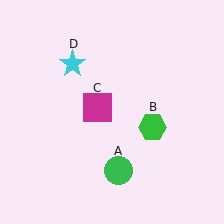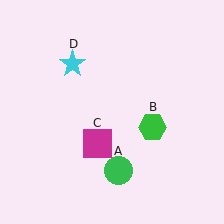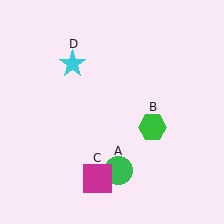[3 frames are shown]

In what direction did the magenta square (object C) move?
The magenta square (object C) moved down.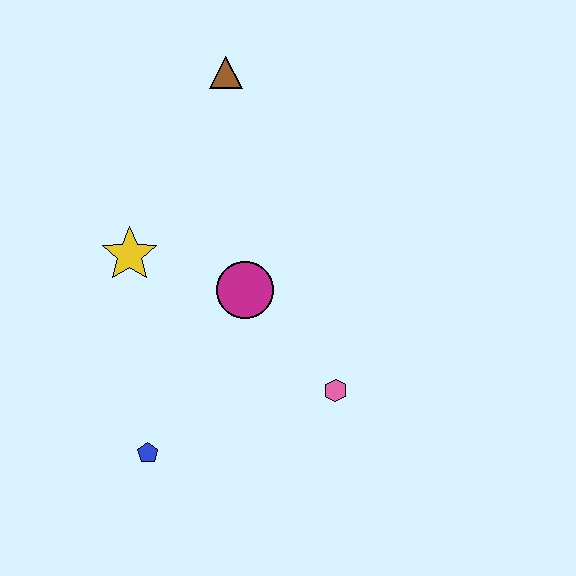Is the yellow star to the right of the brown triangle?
No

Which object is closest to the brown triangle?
The yellow star is closest to the brown triangle.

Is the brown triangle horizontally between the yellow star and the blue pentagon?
No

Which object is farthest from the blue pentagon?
The brown triangle is farthest from the blue pentagon.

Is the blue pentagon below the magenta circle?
Yes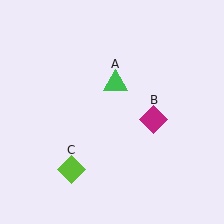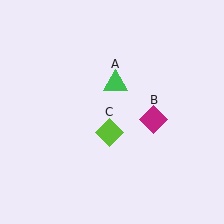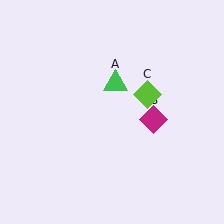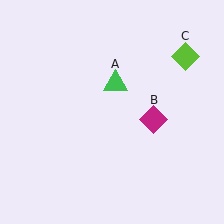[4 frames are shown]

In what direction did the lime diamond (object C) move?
The lime diamond (object C) moved up and to the right.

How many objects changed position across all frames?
1 object changed position: lime diamond (object C).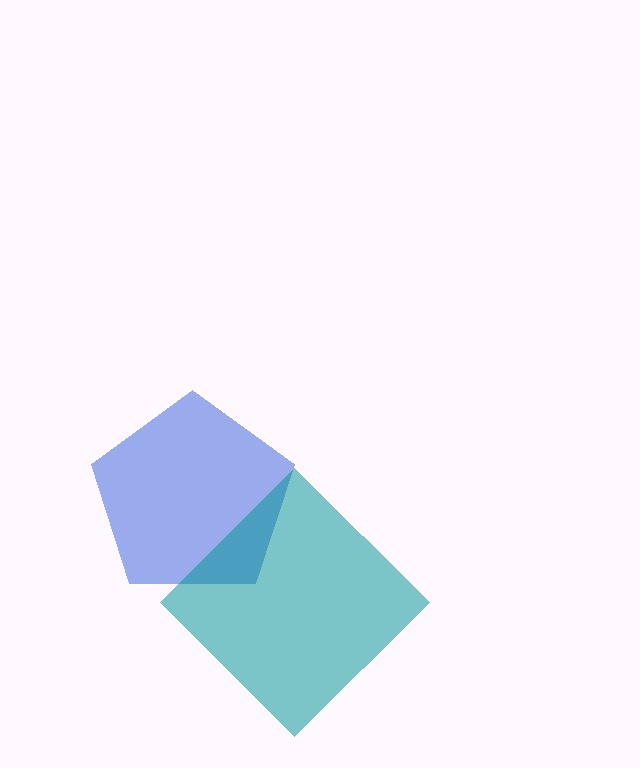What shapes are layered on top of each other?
The layered shapes are: a blue pentagon, a teal diamond.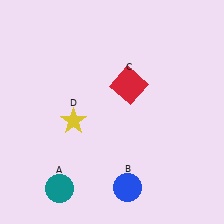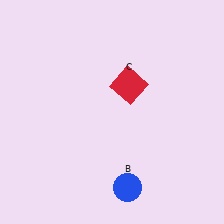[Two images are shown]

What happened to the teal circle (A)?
The teal circle (A) was removed in Image 2. It was in the bottom-left area of Image 1.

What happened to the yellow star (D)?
The yellow star (D) was removed in Image 2. It was in the bottom-left area of Image 1.